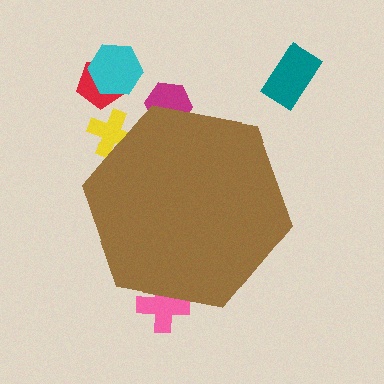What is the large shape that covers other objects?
A brown hexagon.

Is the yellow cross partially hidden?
Yes, the yellow cross is partially hidden behind the brown hexagon.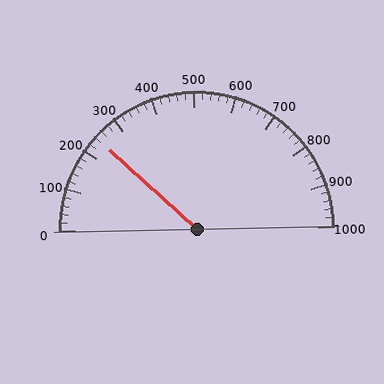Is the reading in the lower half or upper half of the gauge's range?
The reading is in the lower half of the range (0 to 1000).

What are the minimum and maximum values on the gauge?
The gauge ranges from 0 to 1000.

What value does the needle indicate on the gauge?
The needle indicates approximately 240.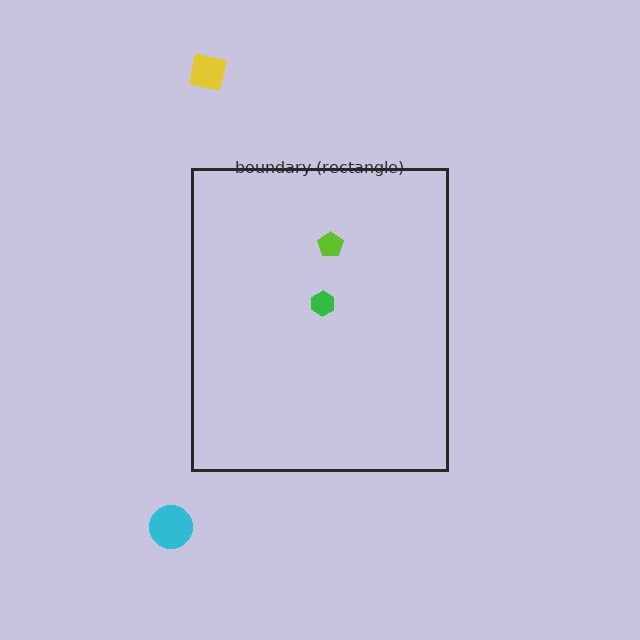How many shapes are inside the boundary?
2 inside, 2 outside.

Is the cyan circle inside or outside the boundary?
Outside.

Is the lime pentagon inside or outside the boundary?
Inside.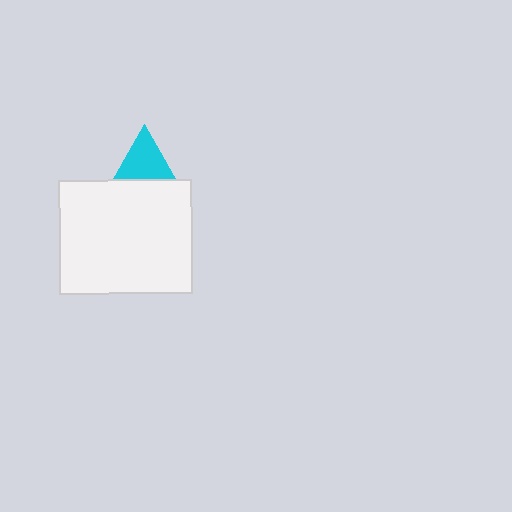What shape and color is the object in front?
The object in front is a white rectangle.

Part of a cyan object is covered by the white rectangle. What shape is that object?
It is a triangle.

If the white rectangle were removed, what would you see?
You would see the complete cyan triangle.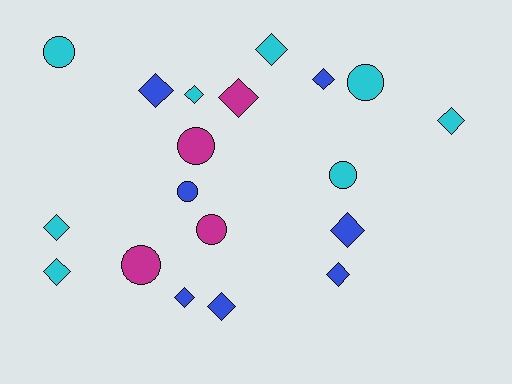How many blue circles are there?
There is 1 blue circle.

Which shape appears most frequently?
Diamond, with 12 objects.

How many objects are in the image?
There are 19 objects.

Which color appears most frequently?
Cyan, with 8 objects.